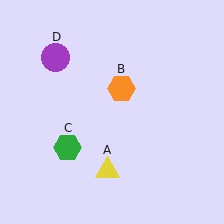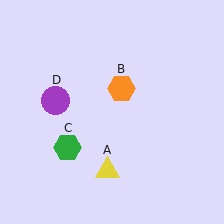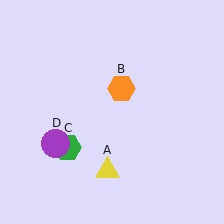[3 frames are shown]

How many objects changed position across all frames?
1 object changed position: purple circle (object D).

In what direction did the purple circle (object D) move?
The purple circle (object D) moved down.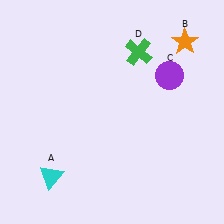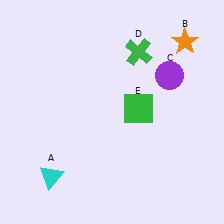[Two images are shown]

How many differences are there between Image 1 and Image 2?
There is 1 difference between the two images.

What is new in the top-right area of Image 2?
A green square (E) was added in the top-right area of Image 2.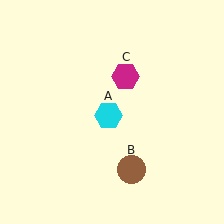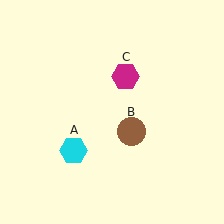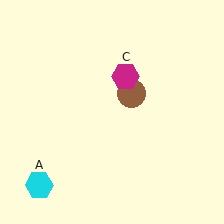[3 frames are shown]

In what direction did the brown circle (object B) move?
The brown circle (object B) moved up.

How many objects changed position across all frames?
2 objects changed position: cyan hexagon (object A), brown circle (object B).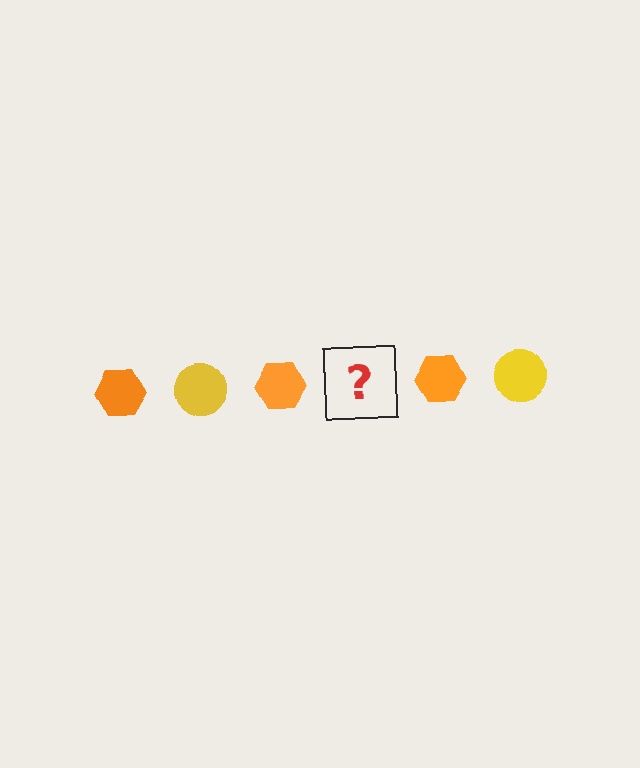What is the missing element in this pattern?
The missing element is a yellow circle.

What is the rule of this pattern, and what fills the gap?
The rule is that the pattern alternates between orange hexagon and yellow circle. The gap should be filled with a yellow circle.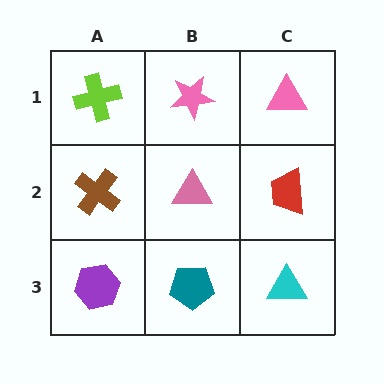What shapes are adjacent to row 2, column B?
A pink star (row 1, column B), a teal pentagon (row 3, column B), a brown cross (row 2, column A), a red trapezoid (row 2, column C).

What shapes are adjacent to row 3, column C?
A red trapezoid (row 2, column C), a teal pentagon (row 3, column B).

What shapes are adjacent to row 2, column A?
A lime cross (row 1, column A), a purple hexagon (row 3, column A), a pink triangle (row 2, column B).